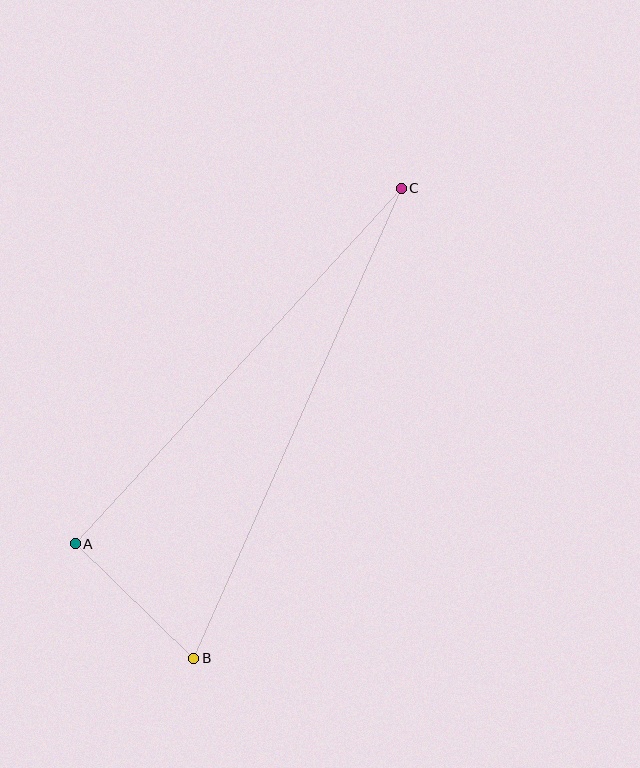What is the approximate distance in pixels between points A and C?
The distance between A and C is approximately 483 pixels.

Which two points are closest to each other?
Points A and B are closest to each other.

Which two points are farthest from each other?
Points B and C are farthest from each other.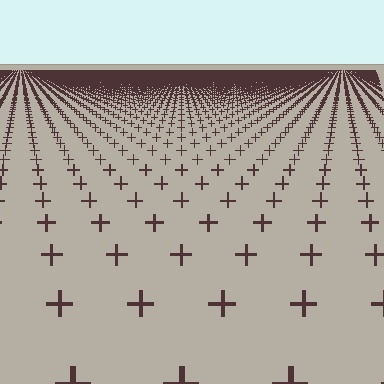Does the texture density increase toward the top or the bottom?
Density increases toward the top.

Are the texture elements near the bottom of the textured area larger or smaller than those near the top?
Larger. Near the bottom, elements are closer to the viewer and appear at a bigger on-screen size.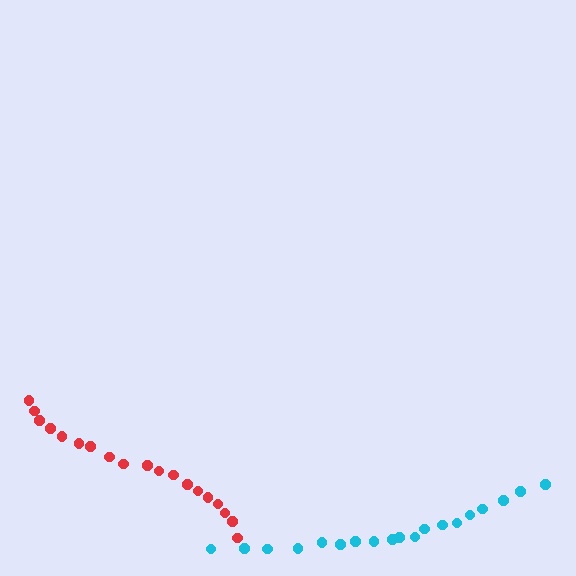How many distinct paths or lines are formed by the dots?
There are 2 distinct paths.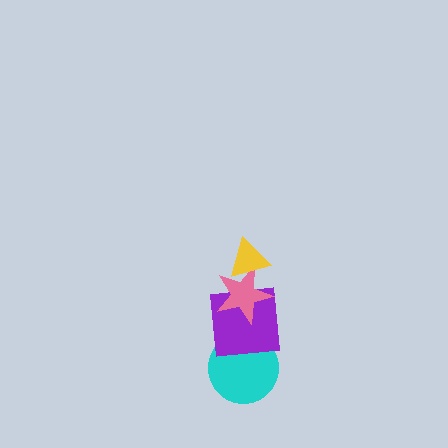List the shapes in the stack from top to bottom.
From top to bottom: the yellow triangle, the pink star, the purple square, the cyan circle.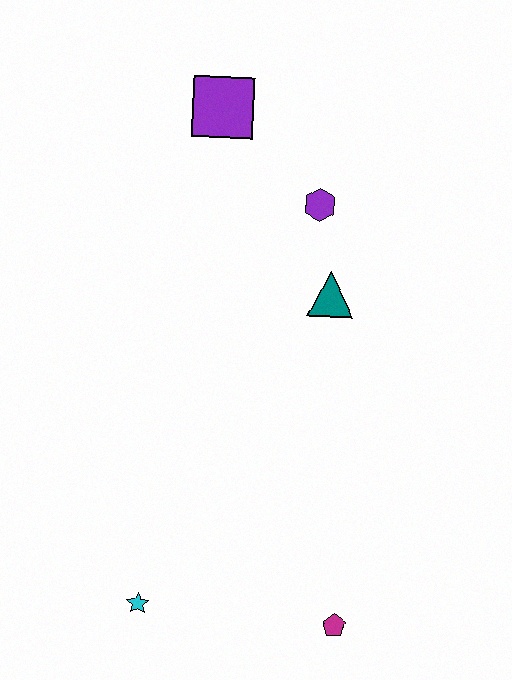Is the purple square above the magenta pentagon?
Yes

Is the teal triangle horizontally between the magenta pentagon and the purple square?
Yes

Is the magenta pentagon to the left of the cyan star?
No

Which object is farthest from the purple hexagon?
The cyan star is farthest from the purple hexagon.